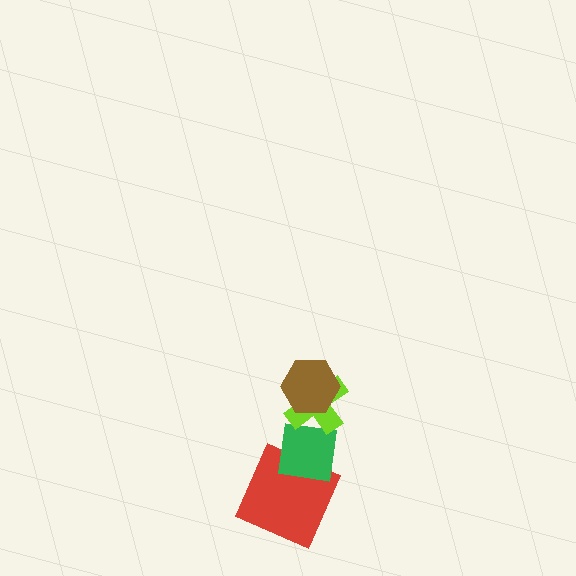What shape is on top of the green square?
The lime cross is on top of the green square.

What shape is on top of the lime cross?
The brown hexagon is on top of the lime cross.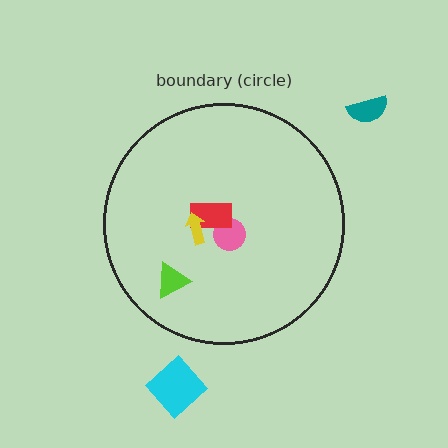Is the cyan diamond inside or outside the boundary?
Outside.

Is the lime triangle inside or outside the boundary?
Inside.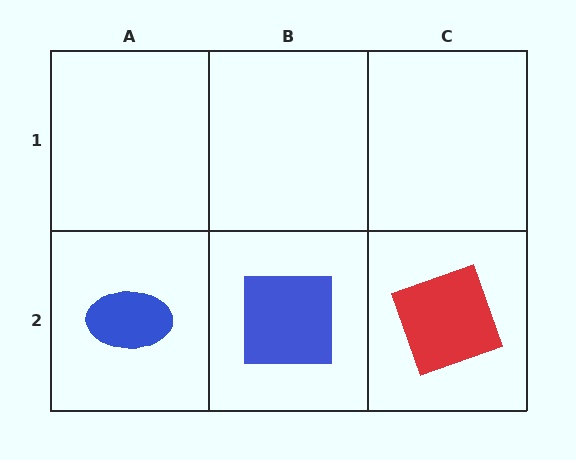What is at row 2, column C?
A red square.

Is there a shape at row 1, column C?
No, that cell is empty.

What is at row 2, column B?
A blue square.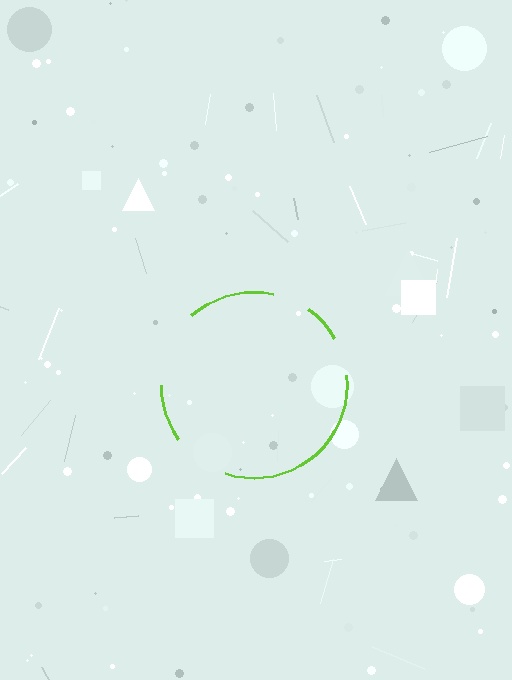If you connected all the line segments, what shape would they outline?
They would outline a circle.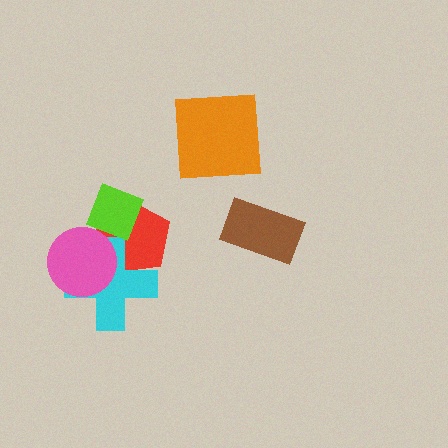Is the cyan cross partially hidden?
Yes, it is partially covered by another shape.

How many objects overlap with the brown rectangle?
0 objects overlap with the brown rectangle.